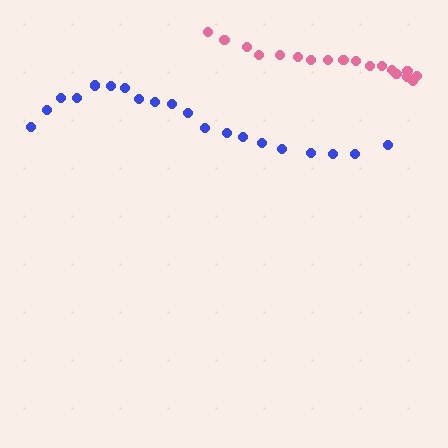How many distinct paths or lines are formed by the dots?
There are 2 distinct paths.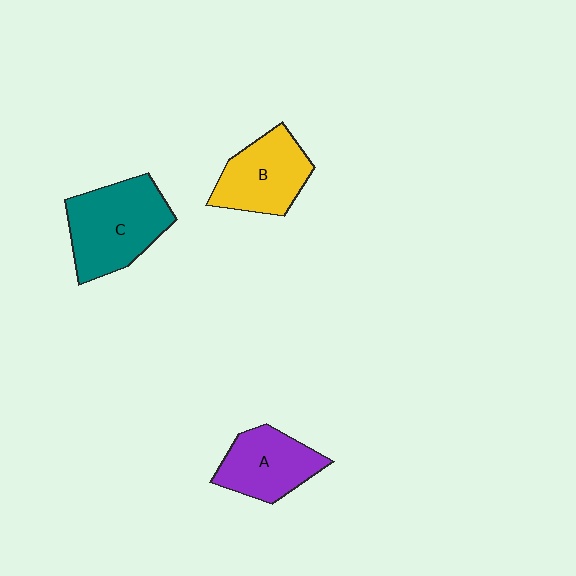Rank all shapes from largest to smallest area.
From largest to smallest: C (teal), B (yellow), A (purple).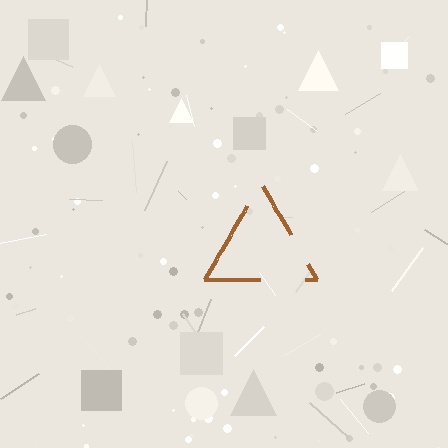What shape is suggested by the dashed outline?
The dashed outline suggests a triangle.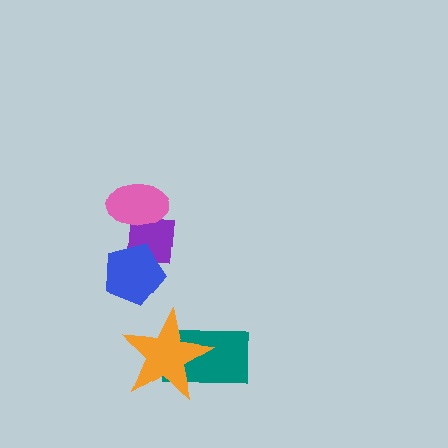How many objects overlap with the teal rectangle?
1 object overlaps with the teal rectangle.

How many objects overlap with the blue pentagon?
1 object overlaps with the blue pentagon.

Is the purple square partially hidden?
Yes, it is partially covered by another shape.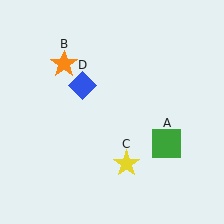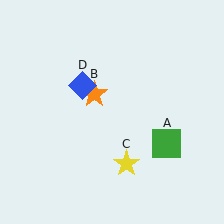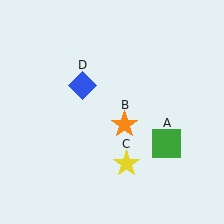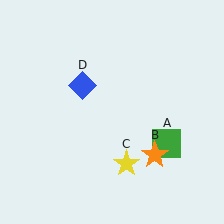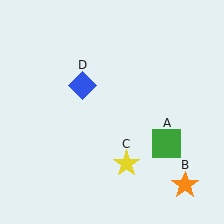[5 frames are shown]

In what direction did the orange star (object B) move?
The orange star (object B) moved down and to the right.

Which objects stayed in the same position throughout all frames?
Green square (object A) and yellow star (object C) and blue diamond (object D) remained stationary.